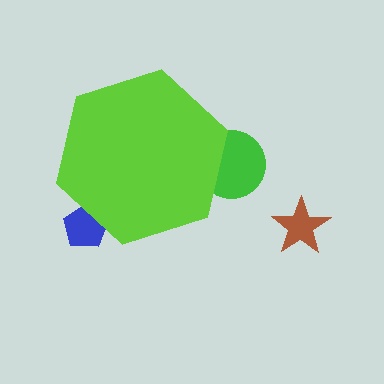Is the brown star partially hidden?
No, the brown star is fully visible.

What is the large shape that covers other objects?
A lime hexagon.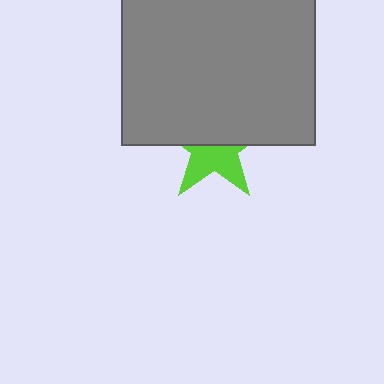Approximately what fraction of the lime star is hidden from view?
Roughly 52% of the lime star is hidden behind the gray square.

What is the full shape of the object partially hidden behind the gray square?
The partially hidden object is a lime star.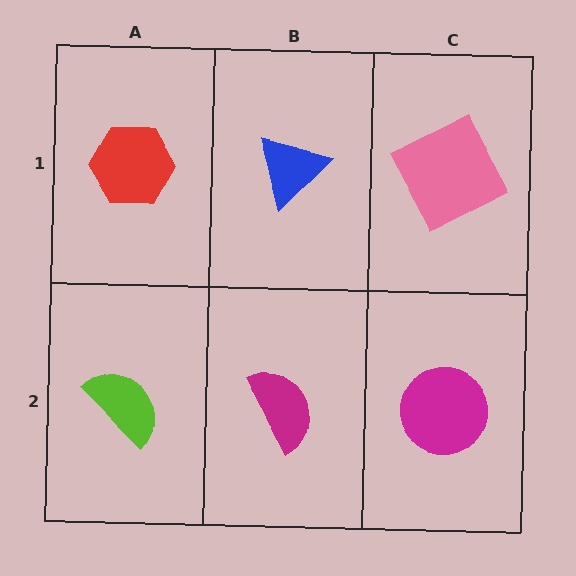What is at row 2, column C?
A magenta circle.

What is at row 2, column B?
A magenta semicircle.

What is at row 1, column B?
A blue triangle.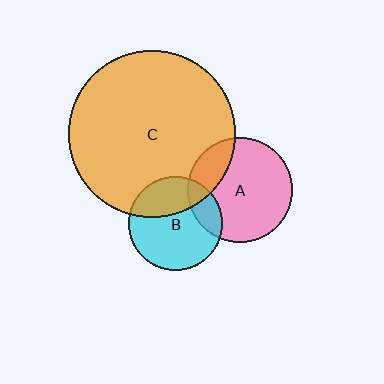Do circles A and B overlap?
Yes.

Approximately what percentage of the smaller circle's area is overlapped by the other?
Approximately 20%.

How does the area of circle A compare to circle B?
Approximately 1.2 times.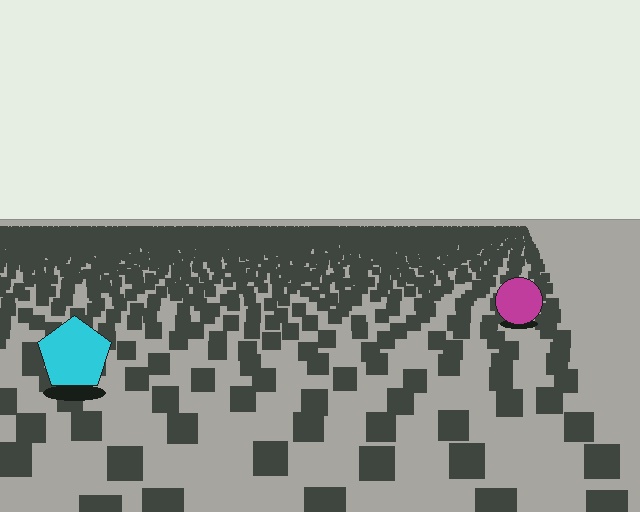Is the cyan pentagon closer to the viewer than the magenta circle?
Yes. The cyan pentagon is closer — you can tell from the texture gradient: the ground texture is coarser near it.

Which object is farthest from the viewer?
The magenta circle is farthest from the viewer. It appears smaller and the ground texture around it is denser.